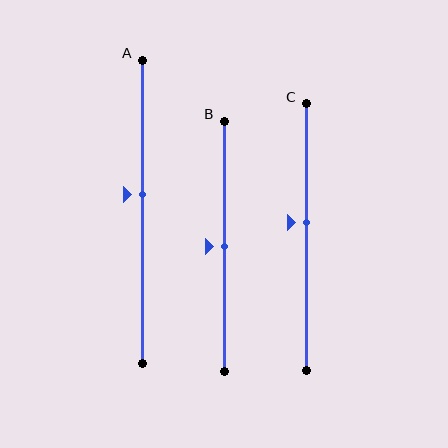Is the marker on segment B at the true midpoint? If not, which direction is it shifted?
Yes, the marker on segment B is at the true midpoint.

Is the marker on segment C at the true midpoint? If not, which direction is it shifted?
No, the marker on segment C is shifted upward by about 5% of the segment length.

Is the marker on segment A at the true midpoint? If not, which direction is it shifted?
No, the marker on segment A is shifted upward by about 6% of the segment length.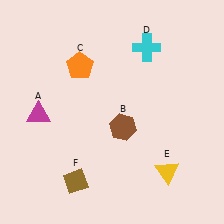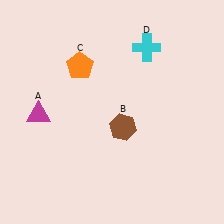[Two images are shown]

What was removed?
The brown diamond (F), the yellow triangle (E) were removed in Image 2.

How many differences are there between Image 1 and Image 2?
There are 2 differences between the two images.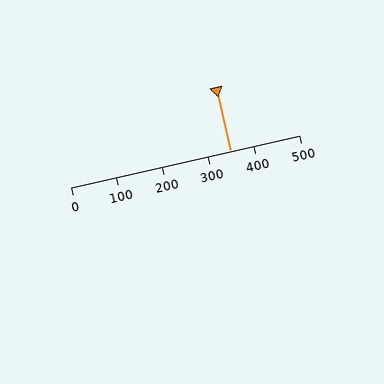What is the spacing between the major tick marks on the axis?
The major ticks are spaced 100 apart.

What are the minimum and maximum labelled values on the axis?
The axis runs from 0 to 500.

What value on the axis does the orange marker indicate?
The marker indicates approximately 350.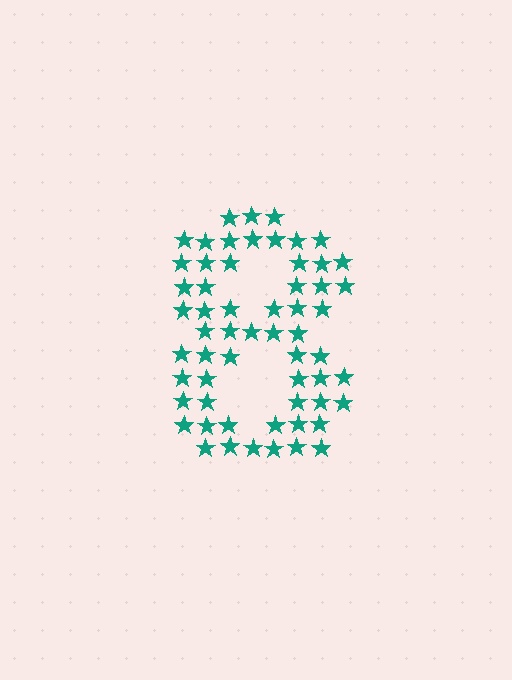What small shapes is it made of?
It is made of small stars.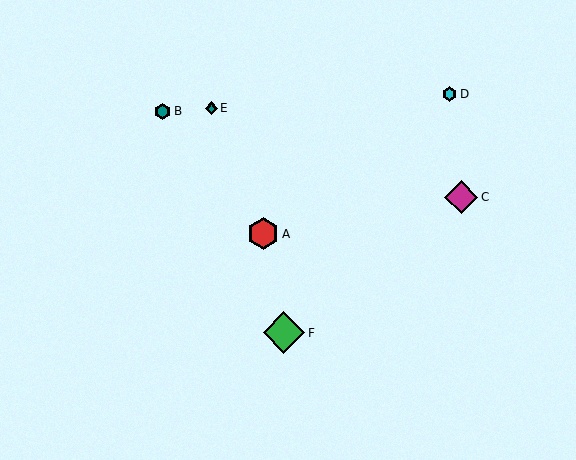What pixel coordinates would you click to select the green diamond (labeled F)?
Click at (284, 333) to select the green diamond F.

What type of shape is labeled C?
Shape C is a magenta diamond.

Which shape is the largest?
The green diamond (labeled F) is the largest.